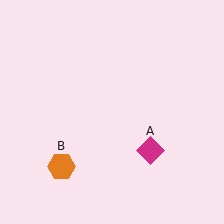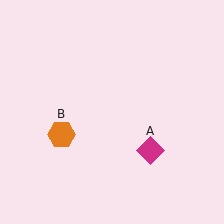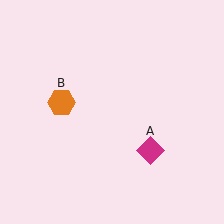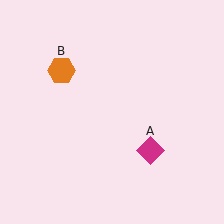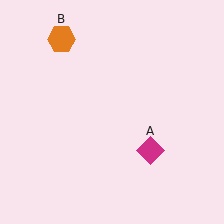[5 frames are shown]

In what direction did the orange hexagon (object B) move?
The orange hexagon (object B) moved up.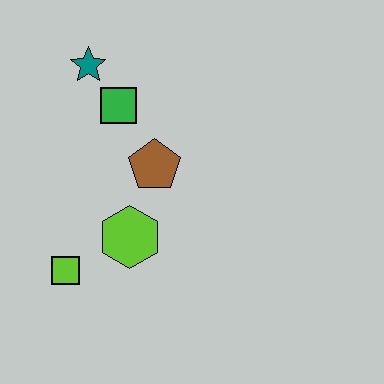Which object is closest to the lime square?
The lime hexagon is closest to the lime square.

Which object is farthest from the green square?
The lime square is farthest from the green square.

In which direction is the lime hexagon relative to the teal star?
The lime hexagon is below the teal star.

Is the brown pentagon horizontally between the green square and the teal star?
No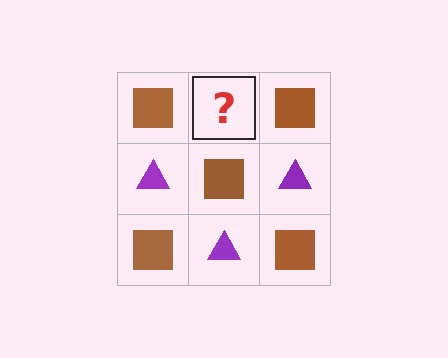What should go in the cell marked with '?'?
The missing cell should contain a purple triangle.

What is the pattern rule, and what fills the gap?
The rule is that it alternates brown square and purple triangle in a checkerboard pattern. The gap should be filled with a purple triangle.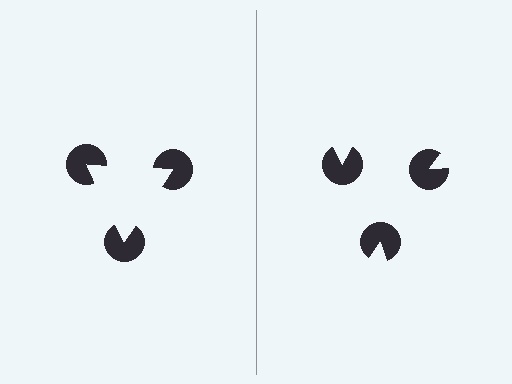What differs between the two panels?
The pac-man discs are positioned identically on both sides; only the wedge orientations differ. On the left they align to a triangle; on the right they are misaligned.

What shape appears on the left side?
An illusory triangle.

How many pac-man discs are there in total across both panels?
6 — 3 on each side.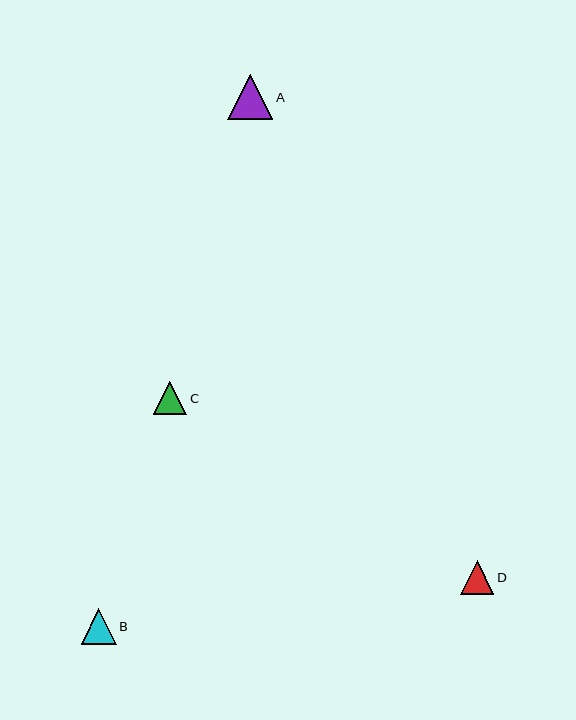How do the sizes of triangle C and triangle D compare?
Triangle C and triangle D are approximately the same size.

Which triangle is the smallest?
Triangle D is the smallest with a size of approximately 33 pixels.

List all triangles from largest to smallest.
From largest to smallest: A, B, C, D.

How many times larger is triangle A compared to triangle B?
Triangle A is approximately 1.3 times the size of triangle B.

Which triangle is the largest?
Triangle A is the largest with a size of approximately 45 pixels.